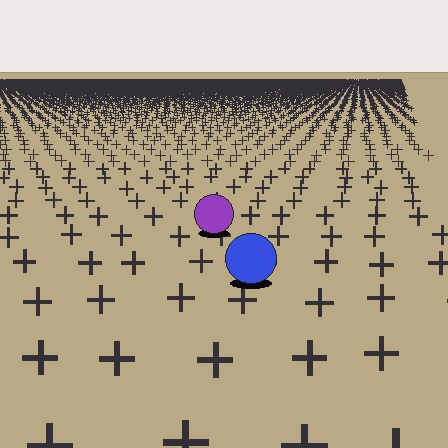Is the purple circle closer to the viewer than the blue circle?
No. The blue circle is closer — you can tell from the texture gradient: the ground texture is coarser near it.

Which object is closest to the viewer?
The blue circle is closest. The texture marks near it are larger and more spread out.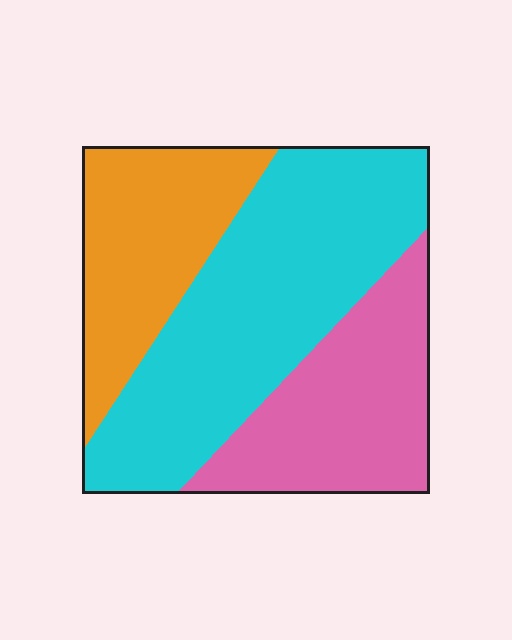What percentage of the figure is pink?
Pink takes up about one quarter (1/4) of the figure.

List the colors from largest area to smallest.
From largest to smallest: cyan, pink, orange.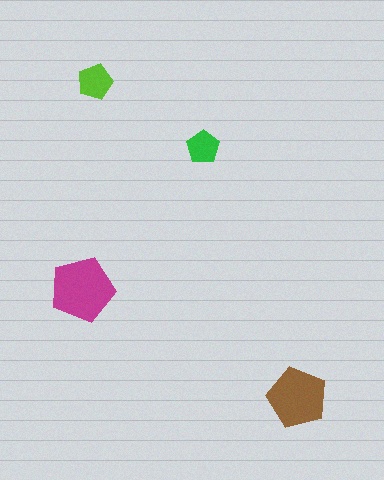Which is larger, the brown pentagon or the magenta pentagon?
The magenta one.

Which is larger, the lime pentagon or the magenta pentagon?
The magenta one.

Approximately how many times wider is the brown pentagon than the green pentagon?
About 2 times wider.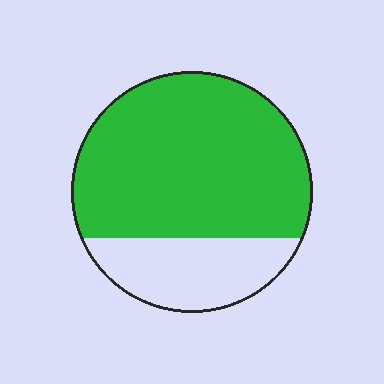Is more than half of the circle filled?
Yes.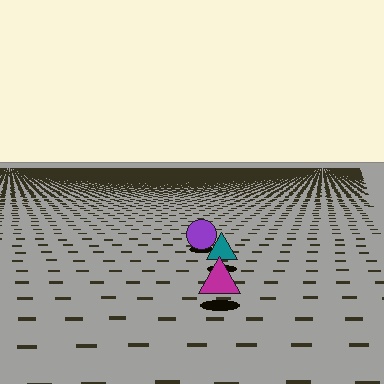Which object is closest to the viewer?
The magenta triangle is closest. The texture marks near it are larger and more spread out.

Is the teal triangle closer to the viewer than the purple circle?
Yes. The teal triangle is closer — you can tell from the texture gradient: the ground texture is coarser near it.